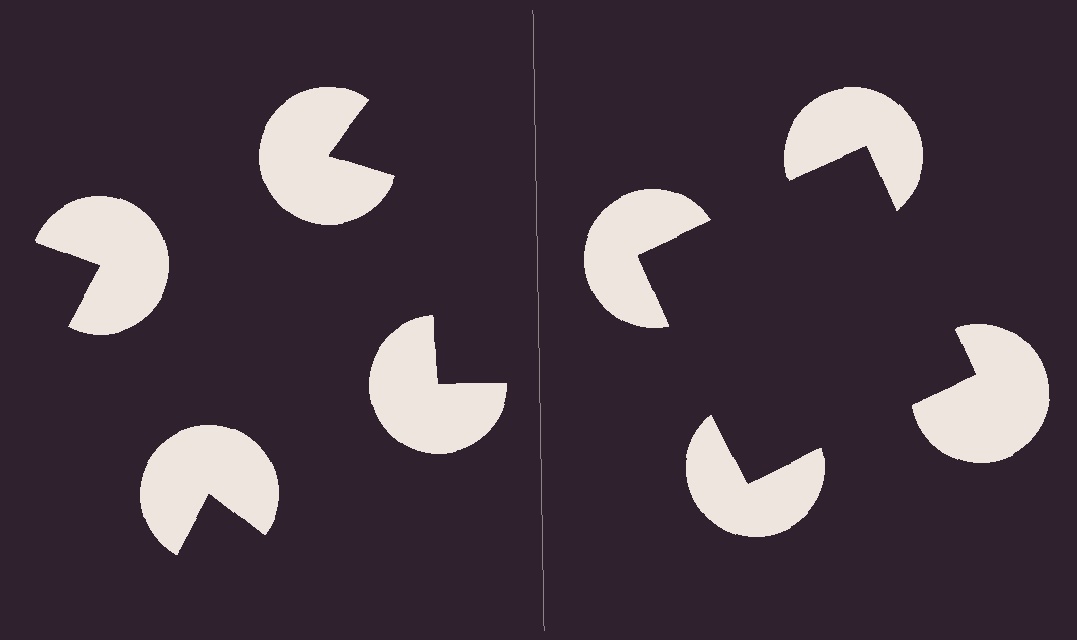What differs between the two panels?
The pac-man discs are positioned identically on both sides; only the wedge orientations differ. On the right they align to a square; on the left they are misaligned.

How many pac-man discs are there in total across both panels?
8 — 4 on each side.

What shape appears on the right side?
An illusory square.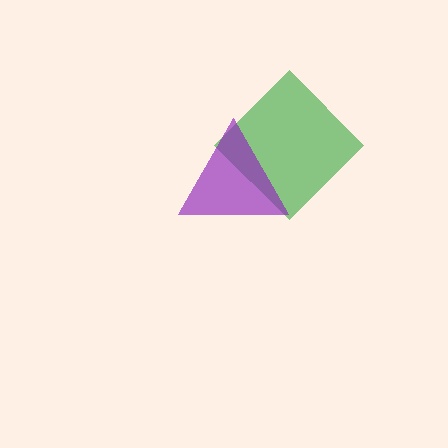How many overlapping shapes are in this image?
There are 2 overlapping shapes in the image.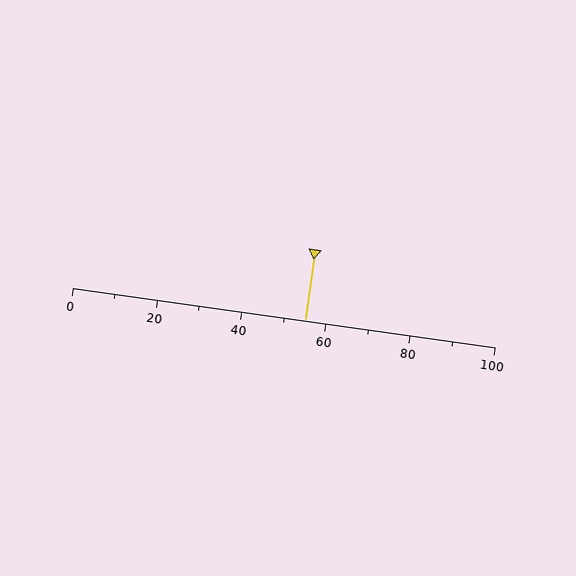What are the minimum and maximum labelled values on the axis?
The axis runs from 0 to 100.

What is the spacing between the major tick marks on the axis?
The major ticks are spaced 20 apart.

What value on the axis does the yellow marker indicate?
The marker indicates approximately 55.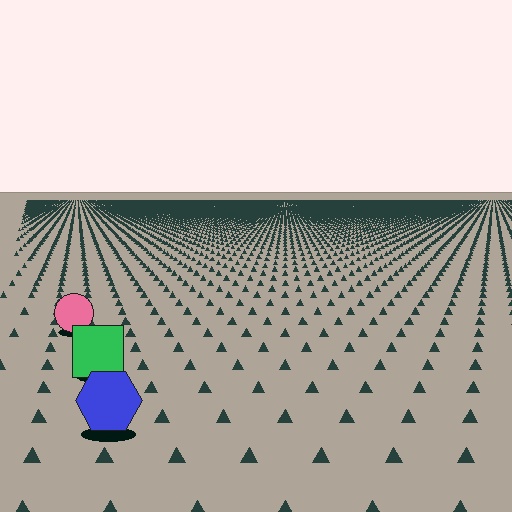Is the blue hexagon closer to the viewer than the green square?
Yes. The blue hexagon is closer — you can tell from the texture gradient: the ground texture is coarser near it.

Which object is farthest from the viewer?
The pink circle is farthest from the viewer. It appears smaller and the ground texture around it is denser.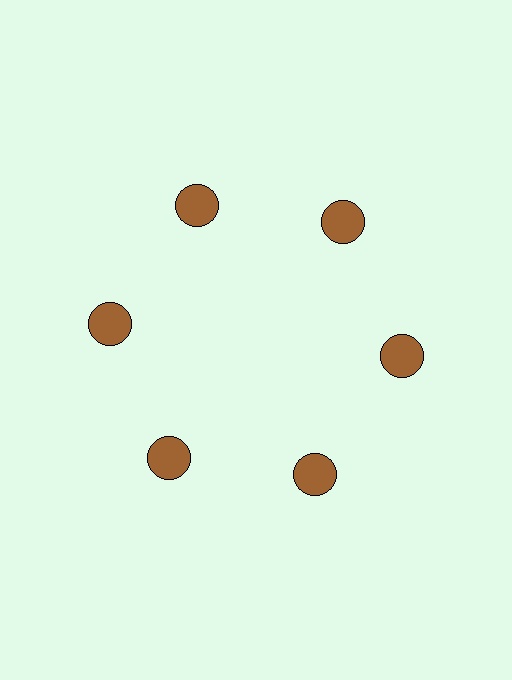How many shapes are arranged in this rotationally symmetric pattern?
There are 6 shapes, arranged in 6 groups of 1.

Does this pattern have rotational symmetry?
Yes, this pattern has 6-fold rotational symmetry. It looks the same after rotating 60 degrees around the center.